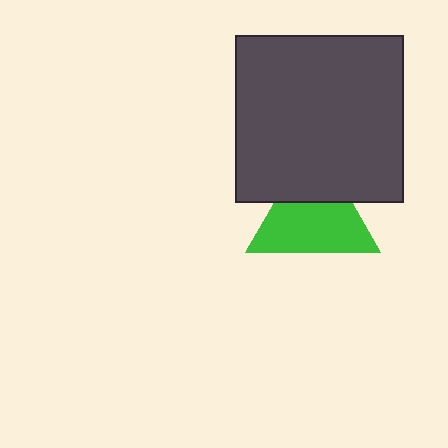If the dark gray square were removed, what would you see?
You would see the complete green triangle.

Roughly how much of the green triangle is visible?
Most of it is visible (roughly 66%).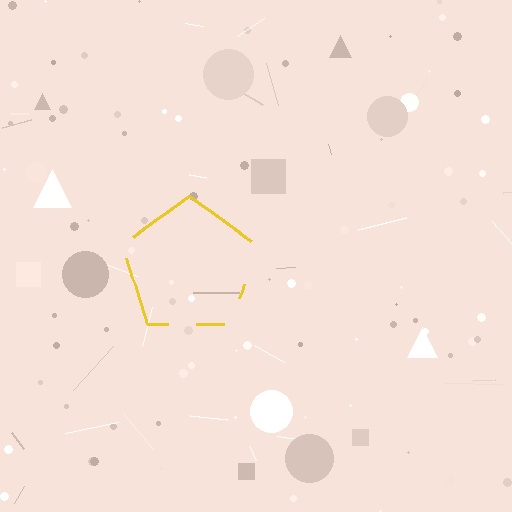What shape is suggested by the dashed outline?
The dashed outline suggests a pentagon.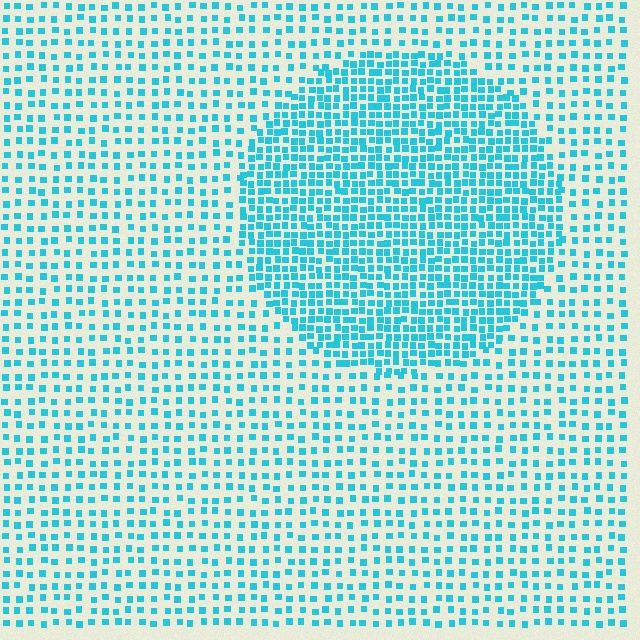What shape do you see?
I see a circle.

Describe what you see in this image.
The image contains small cyan elements arranged at two different densities. A circle-shaped region is visible where the elements are more densely packed than the surrounding area.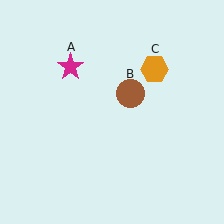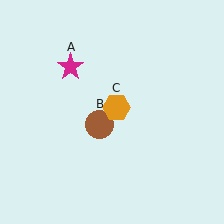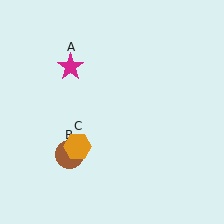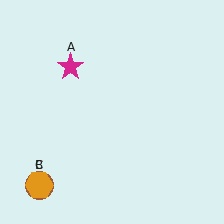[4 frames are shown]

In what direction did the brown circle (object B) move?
The brown circle (object B) moved down and to the left.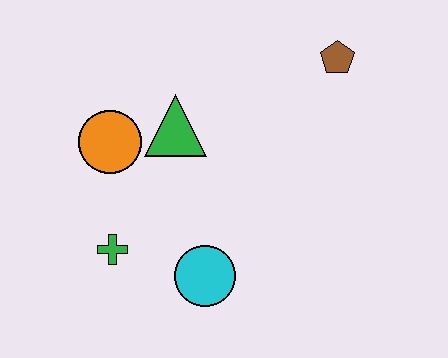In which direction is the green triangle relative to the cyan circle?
The green triangle is above the cyan circle.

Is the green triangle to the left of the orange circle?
No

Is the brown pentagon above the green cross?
Yes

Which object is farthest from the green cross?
The brown pentagon is farthest from the green cross.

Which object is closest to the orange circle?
The green triangle is closest to the orange circle.